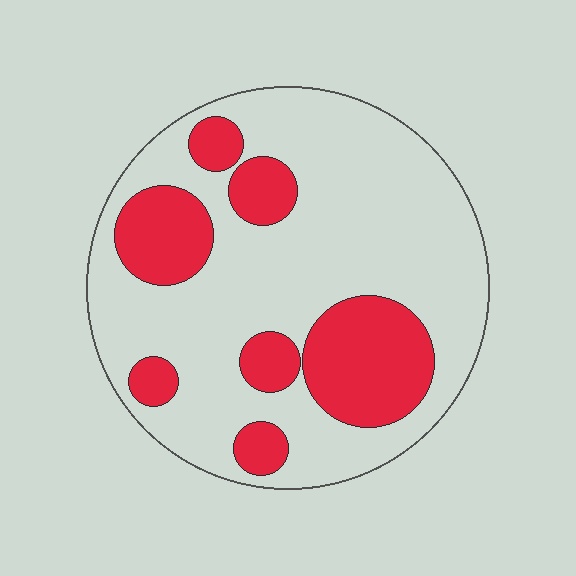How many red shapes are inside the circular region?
7.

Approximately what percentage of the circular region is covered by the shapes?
Approximately 30%.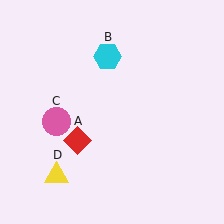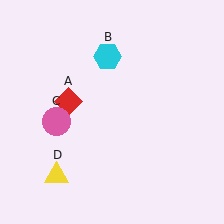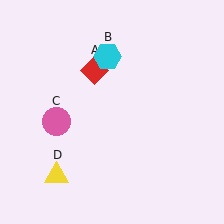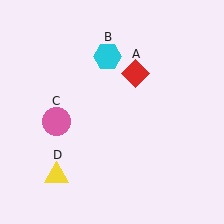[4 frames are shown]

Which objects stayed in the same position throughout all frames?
Cyan hexagon (object B) and pink circle (object C) and yellow triangle (object D) remained stationary.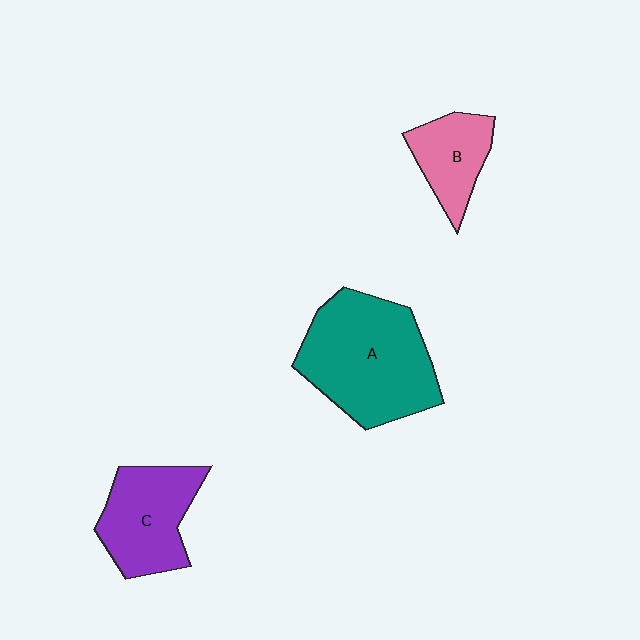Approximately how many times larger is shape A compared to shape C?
Approximately 1.6 times.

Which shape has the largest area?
Shape A (teal).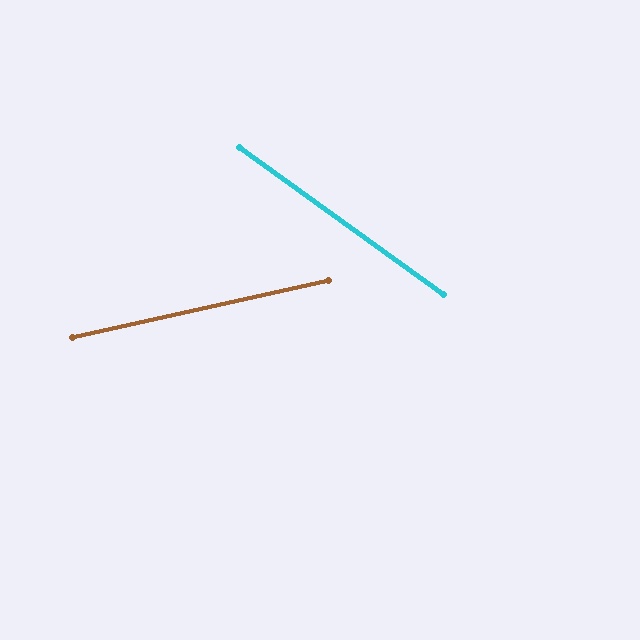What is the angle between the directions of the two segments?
Approximately 48 degrees.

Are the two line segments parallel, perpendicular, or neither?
Neither parallel nor perpendicular — they differ by about 48°.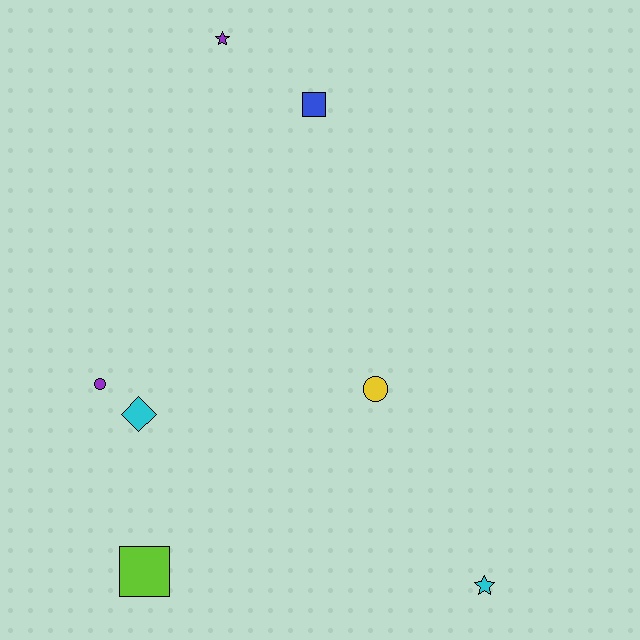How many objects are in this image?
There are 7 objects.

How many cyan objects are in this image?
There are 2 cyan objects.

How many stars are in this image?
There are 2 stars.